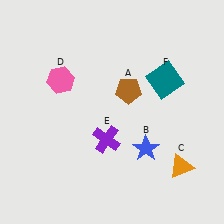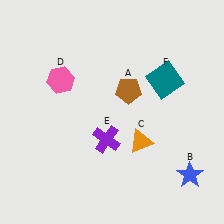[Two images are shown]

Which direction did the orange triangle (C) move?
The orange triangle (C) moved left.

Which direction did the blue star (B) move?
The blue star (B) moved right.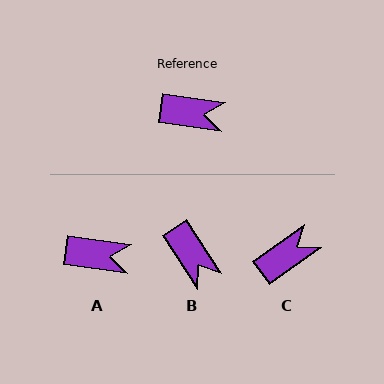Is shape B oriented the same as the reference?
No, it is off by about 50 degrees.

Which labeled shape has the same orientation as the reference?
A.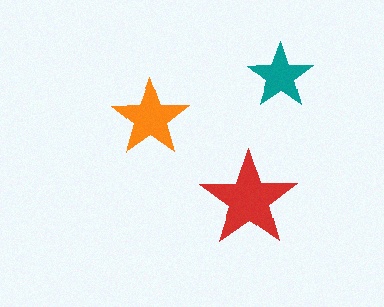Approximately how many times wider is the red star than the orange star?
About 1.5 times wider.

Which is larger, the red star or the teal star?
The red one.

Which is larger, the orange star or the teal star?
The orange one.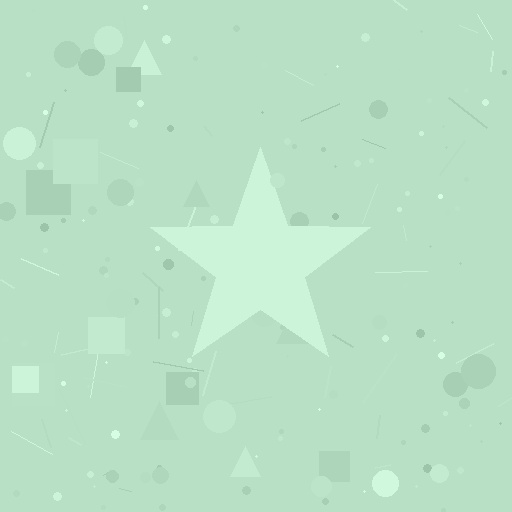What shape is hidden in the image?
A star is hidden in the image.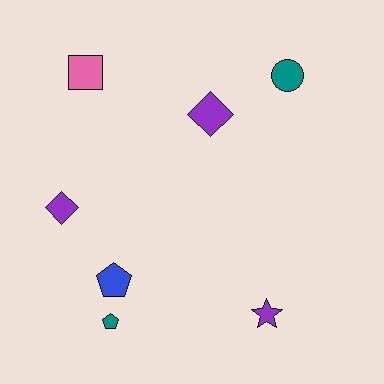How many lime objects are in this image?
There are no lime objects.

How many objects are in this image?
There are 7 objects.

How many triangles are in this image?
There are no triangles.